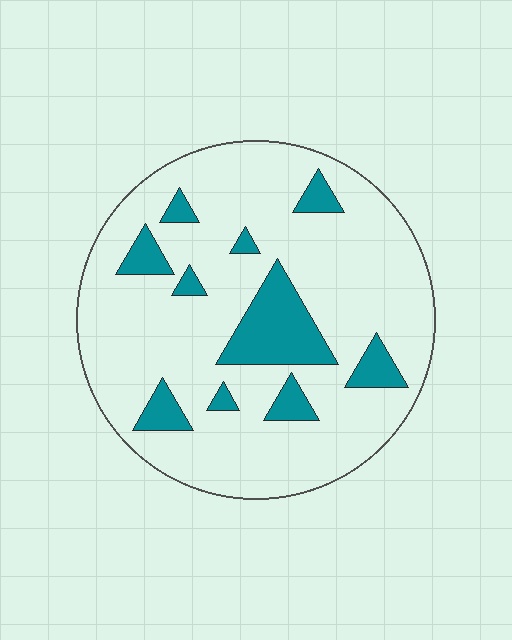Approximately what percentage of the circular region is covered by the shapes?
Approximately 15%.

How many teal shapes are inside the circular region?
10.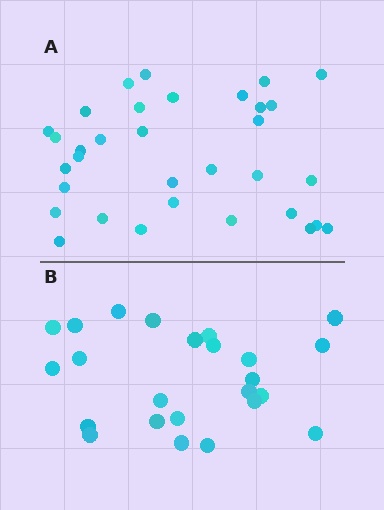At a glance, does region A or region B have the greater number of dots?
Region A (the top region) has more dots.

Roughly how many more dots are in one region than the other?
Region A has roughly 8 or so more dots than region B.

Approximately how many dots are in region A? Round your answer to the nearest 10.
About 30 dots. (The exact count is 33, which rounds to 30.)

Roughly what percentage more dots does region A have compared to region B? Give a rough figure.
About 40% more.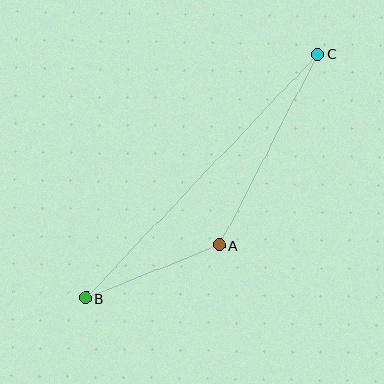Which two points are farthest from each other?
Points B and C are farthest from each other.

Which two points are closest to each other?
Points A and B are closest to each other.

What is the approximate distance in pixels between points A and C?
The distance between A and C is approximately 215 pixels.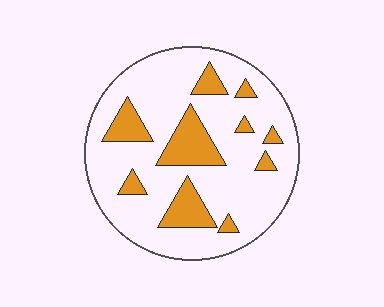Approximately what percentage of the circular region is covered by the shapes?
Approximately 20%.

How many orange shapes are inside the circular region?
10.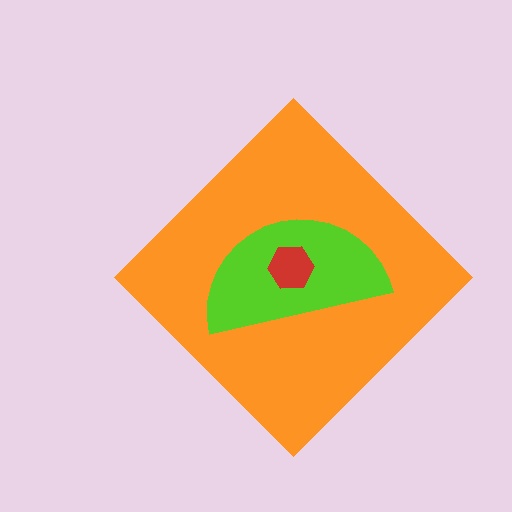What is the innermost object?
The red hexagon.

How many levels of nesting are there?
3.